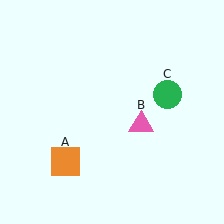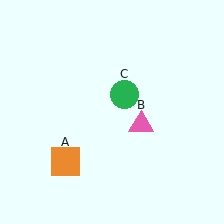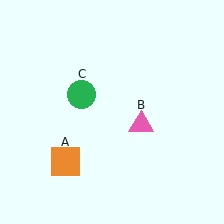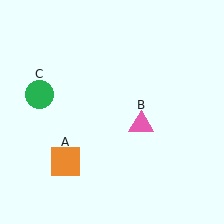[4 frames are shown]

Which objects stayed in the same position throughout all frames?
Orange square (object A) and pink triangle (object B) remained stationary.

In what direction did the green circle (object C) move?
The green circle (object C) moved left.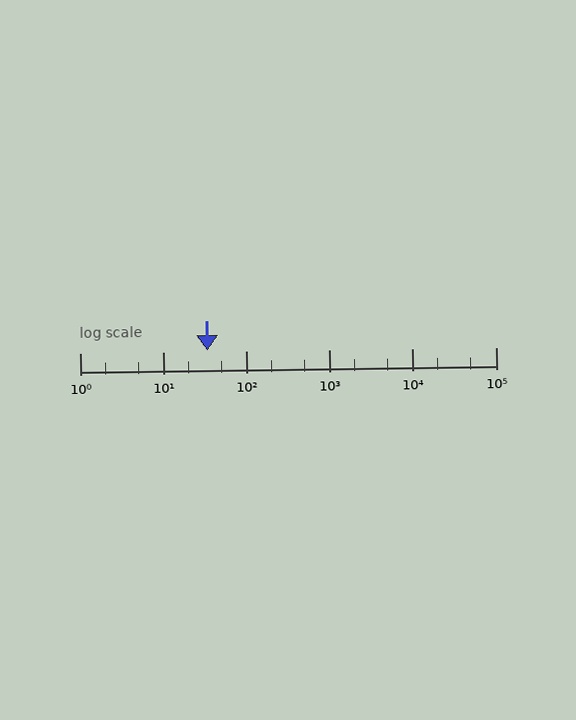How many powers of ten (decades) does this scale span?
The scale spans 5 decades, from 1 to 100000.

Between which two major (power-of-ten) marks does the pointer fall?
The pointer is between 10 and 100.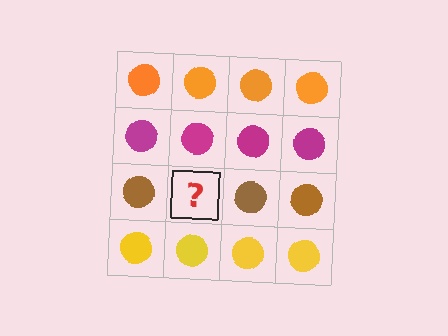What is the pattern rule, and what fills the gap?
The rule is that each row has a consistent color. The gap should be filled with a brown circle.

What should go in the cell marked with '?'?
The missing cell should contain a brown circle.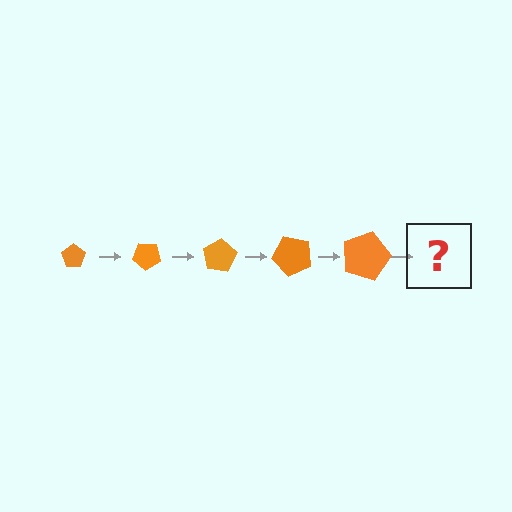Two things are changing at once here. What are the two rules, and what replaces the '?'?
The two rules are that the pentagon grows larger each step and it rotates 40 degrees each step. The '?' should be a pentagon, larger than the previous one and rotated 200 degrees from the start.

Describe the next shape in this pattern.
It should be a pentagon, larger than the previous one and rotated 200 degrees from the start.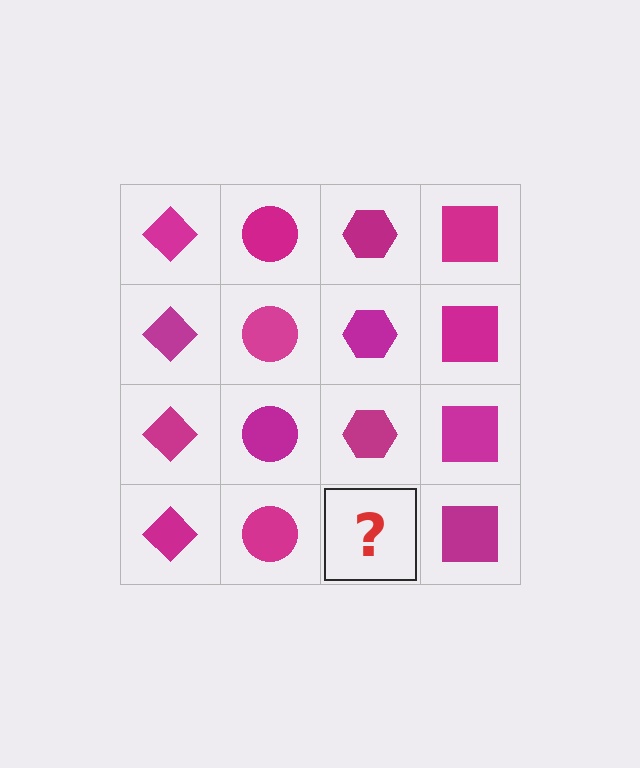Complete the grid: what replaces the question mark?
The question mark should be replaced with a magenta hexagon.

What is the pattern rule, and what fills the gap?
The rule is that each column has a consistent shape. The gap should be filled with a magenta hexagon.